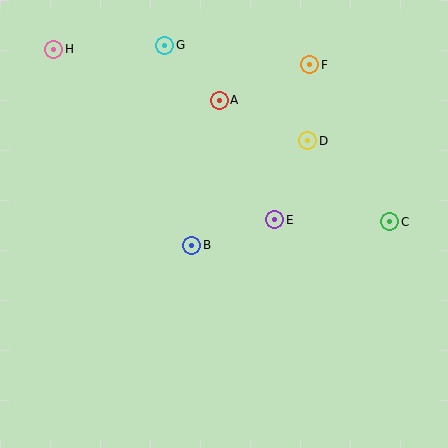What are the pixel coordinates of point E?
Point E is at (275, 220).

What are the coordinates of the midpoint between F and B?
The midpoint between F and B is at (251, 155).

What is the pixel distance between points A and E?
The distance between A and E is 132 pixels.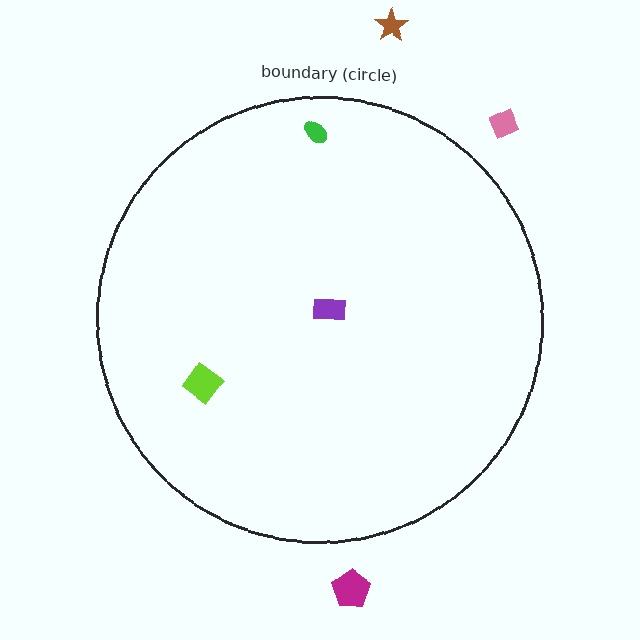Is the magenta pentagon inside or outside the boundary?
Outside.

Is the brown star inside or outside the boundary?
Outside.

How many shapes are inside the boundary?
3 inside, 3 outside.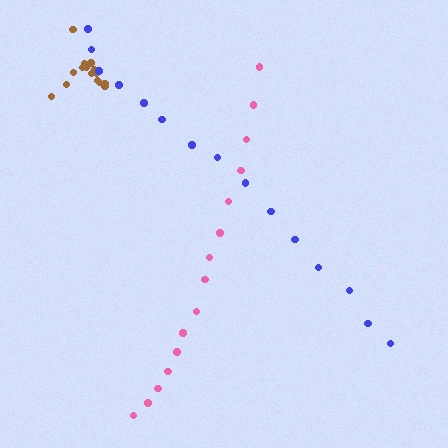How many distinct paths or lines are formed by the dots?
There are 3 distinct paths.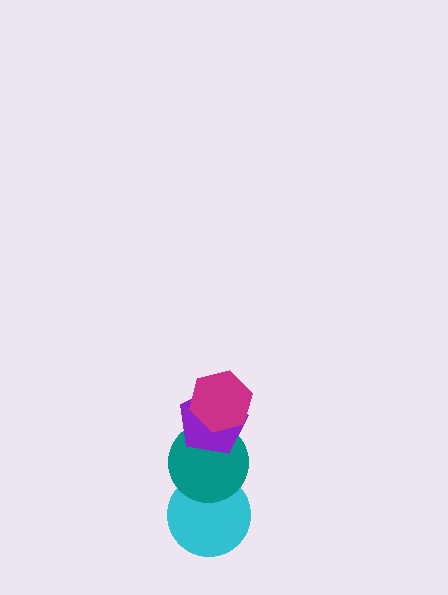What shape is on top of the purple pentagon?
The magenta hexagon is on top of the purple pentagon.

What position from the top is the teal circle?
The teal circle is 3rd from the top.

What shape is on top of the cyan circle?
The teal circle is on top of the cyan circle.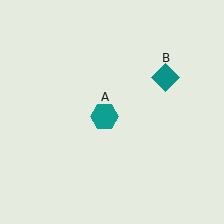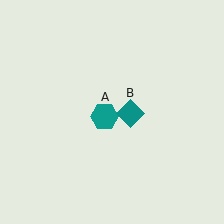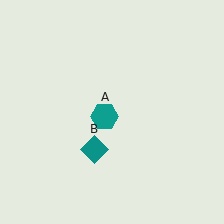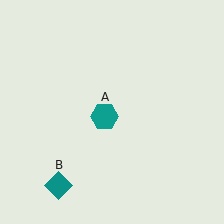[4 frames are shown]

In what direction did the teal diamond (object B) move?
The teal diamond (object B) moved down and to the left.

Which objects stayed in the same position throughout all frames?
Teal hexagon (object A) remained stationary.